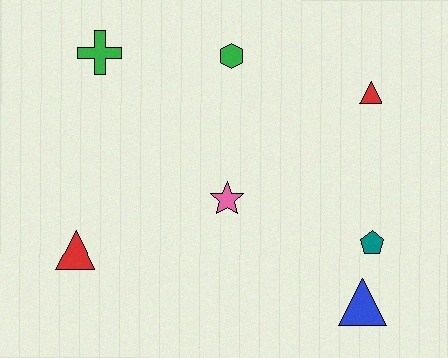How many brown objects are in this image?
There are no brown objects.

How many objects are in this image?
There are 7 objects.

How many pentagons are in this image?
There is 1 pentagon.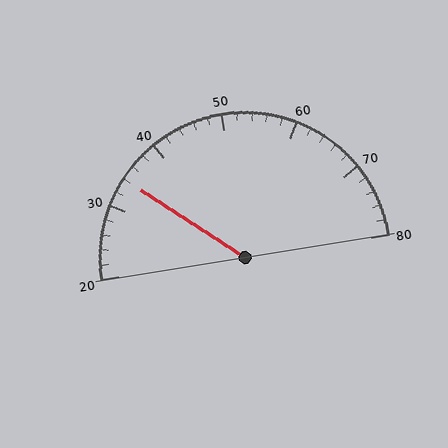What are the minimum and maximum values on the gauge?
The gauge ranges from 20 to 80.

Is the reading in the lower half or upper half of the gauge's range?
The reading is in the lower half of the range (20 to 80).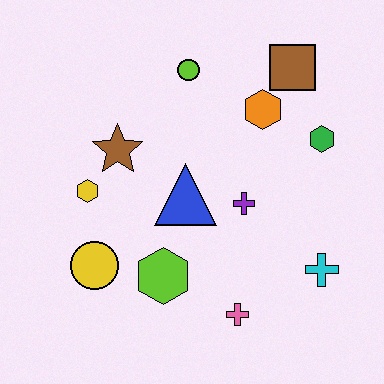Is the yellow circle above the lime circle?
No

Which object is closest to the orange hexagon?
The brown square is closest to the orange hexagon.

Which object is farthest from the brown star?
The cyan cross is farthest from the brown star.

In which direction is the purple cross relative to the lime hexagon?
The purple cross is to the right of the lime hexagon.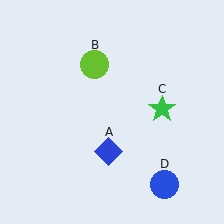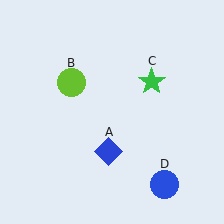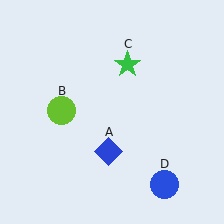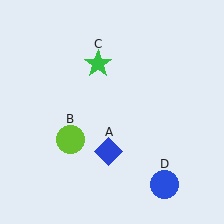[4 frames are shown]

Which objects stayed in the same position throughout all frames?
Blue diamond (object A) and blue circle (object D) remained stationary.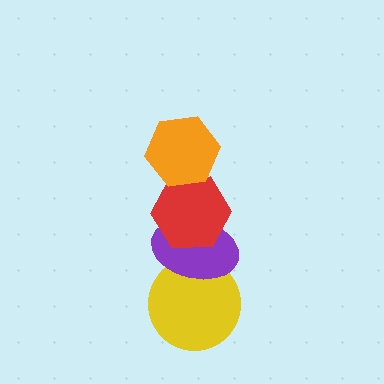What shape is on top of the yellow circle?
The purple ellipse is on top of the yellow circle.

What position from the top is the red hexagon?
The red hexagon is 2nd from the top.